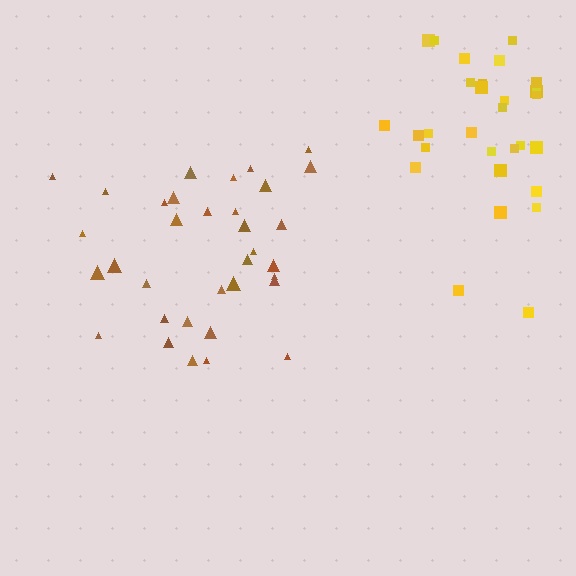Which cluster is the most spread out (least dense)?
Brown.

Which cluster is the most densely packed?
Yellow.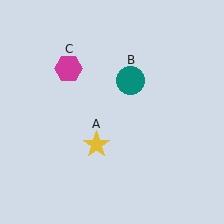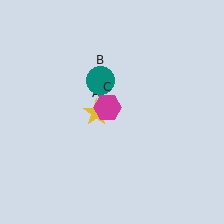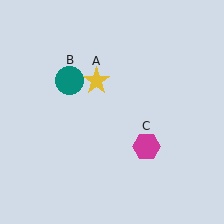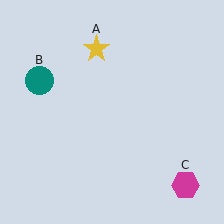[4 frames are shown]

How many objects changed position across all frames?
3 objects changed position: yellow star (object A), teal circle (object B), magenta hexagon (object C).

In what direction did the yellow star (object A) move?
The yellow star (object A) moved up.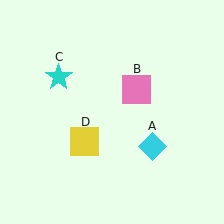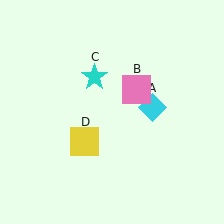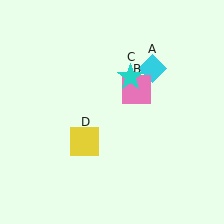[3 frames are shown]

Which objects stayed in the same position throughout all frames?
Pink square (object B) and yellow square (object D) remained stationary.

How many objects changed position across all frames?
2 objects changed position: cyan diamond (object A), cyan star (object C).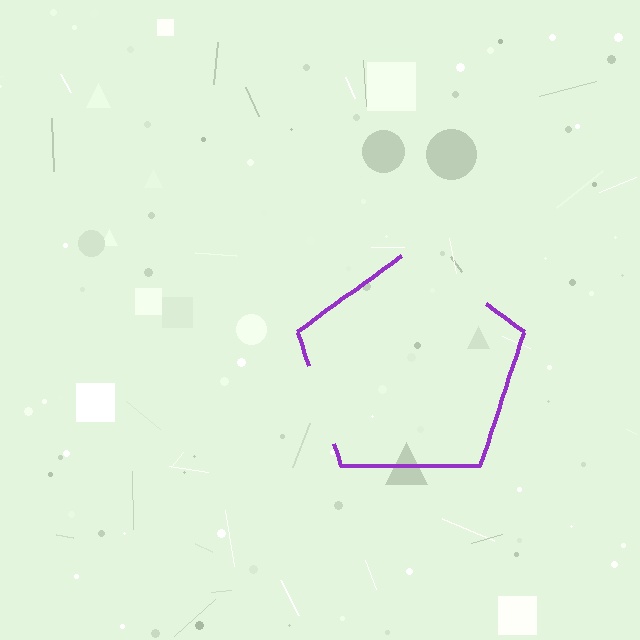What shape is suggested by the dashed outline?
The dashed outline suggests a pentagon.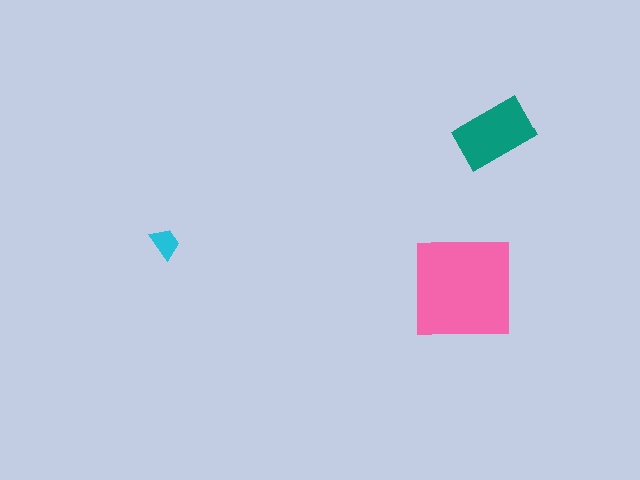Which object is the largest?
The pink square.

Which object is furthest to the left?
The cyan trapezoid is leftmost.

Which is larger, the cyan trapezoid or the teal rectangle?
The teal rectangle.